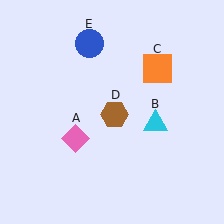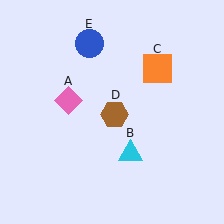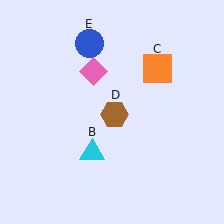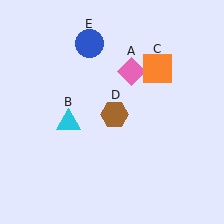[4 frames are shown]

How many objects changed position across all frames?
2 objects changed position: pink diamond (object A), cyan triangle (object B).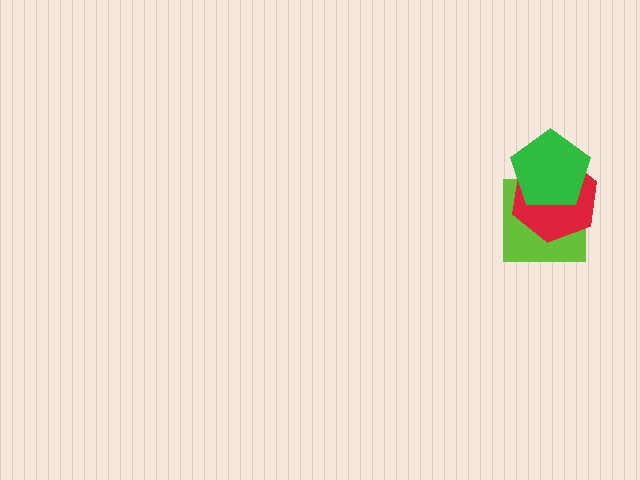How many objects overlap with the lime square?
2 objects overlap with the lime square.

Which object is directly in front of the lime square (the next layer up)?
The red hexagon is directly in front of the lime square.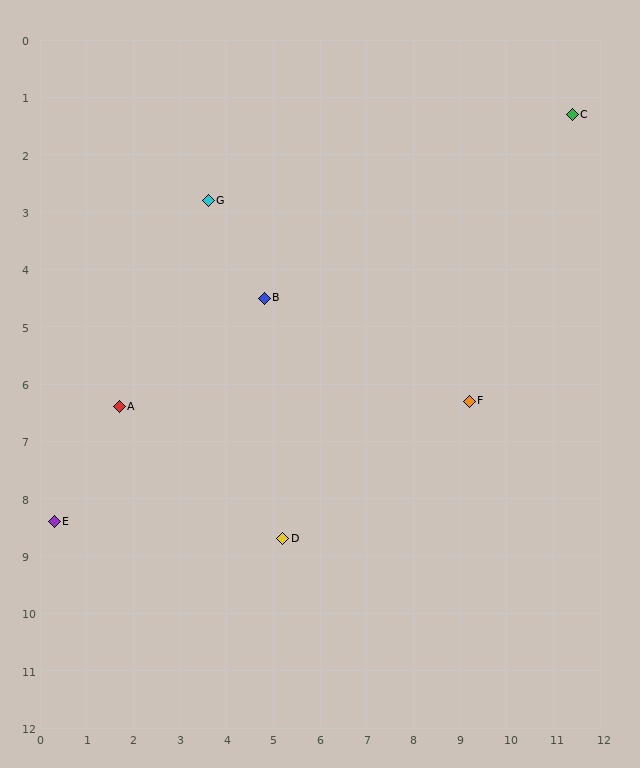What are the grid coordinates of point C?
Point C is at approximately (11.4, 1.3).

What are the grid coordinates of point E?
Point E is at approximately (0.3, 8.4).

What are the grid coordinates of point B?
Point B is at approximately (4.8, 4.5).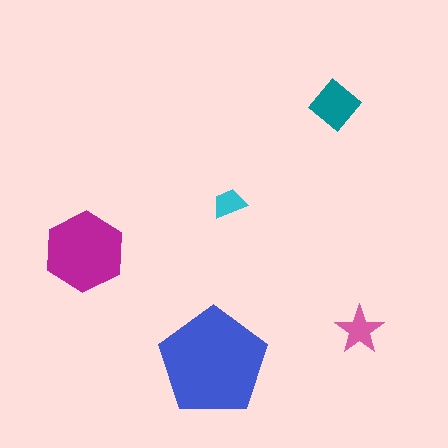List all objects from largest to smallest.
The blue pentagon, the magenta hexagon, the teal diamond, the pink star, the cyan trapezoid.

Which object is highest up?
The teal diamond is topmost.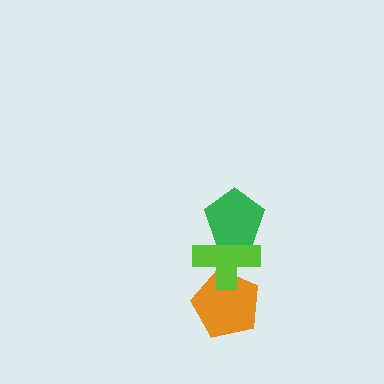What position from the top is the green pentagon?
The green pentagon is 1st from the top.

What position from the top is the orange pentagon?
The orange pentagon is 3rd from the top.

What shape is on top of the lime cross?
The green pentagon is on top of the lime cross.